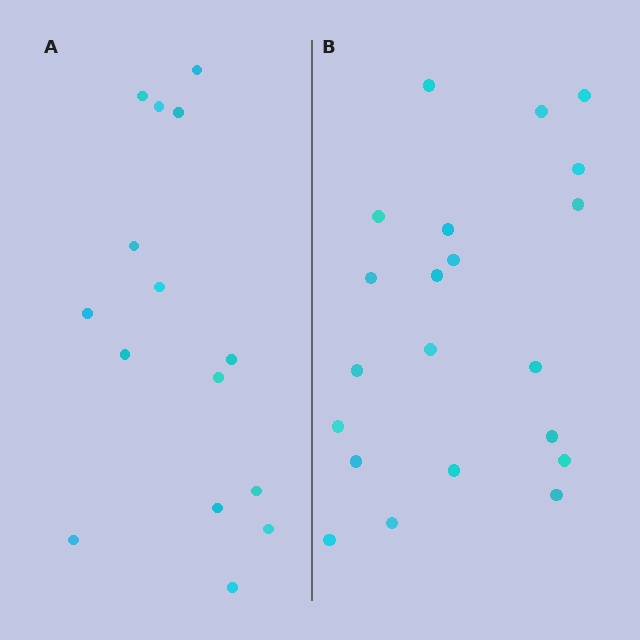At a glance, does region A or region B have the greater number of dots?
Region B (the right region) has more dots.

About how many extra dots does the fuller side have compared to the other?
Region B has about 6 more dots than region A.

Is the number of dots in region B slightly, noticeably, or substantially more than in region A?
Region B has noticeably more, but not dramatically so. The ratio is roughly 1.4 to 1.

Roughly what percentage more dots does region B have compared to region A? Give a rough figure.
About 40% more.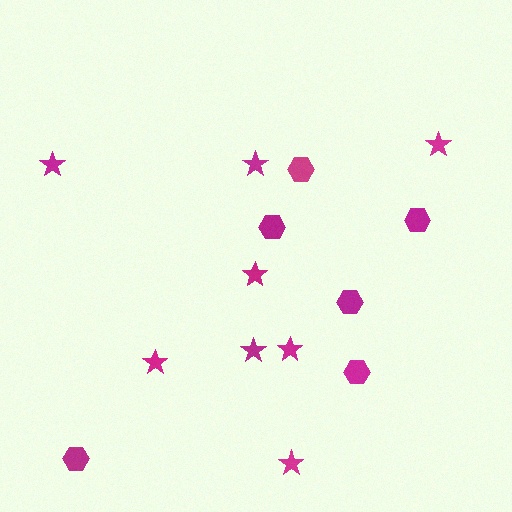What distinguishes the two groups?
There are 2 groups: one group of stars (8) and one group of hexagons (6).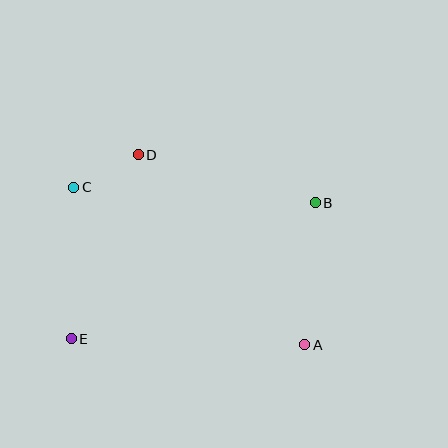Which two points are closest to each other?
Points C and D are closest to each other.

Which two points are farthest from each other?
Points A and C are farthest from each other.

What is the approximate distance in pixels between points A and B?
The distance between A and B is approximately 143 pixels.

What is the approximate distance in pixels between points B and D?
The distance between B and D is approximately 183 pixels.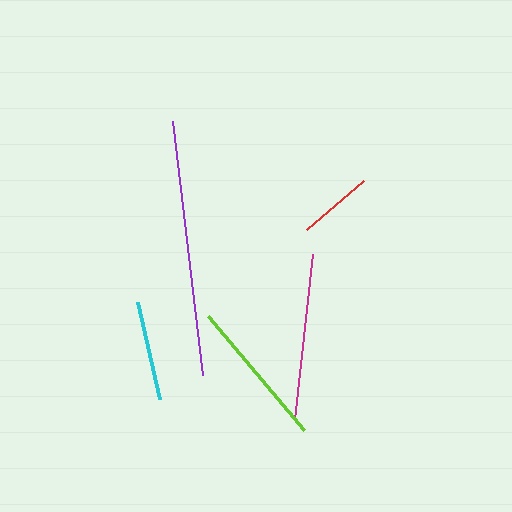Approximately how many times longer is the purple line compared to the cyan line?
The purple line is approximately 2.6 times the length of the cyan line.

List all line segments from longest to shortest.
From longest to shortest: purple, magenta, lime, cyan, red.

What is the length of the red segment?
The red segment is approximately 76 pixels long.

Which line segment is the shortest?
The red line is the shortest at approximately 76 pixels.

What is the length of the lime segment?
The lime segment is approximately 150 pixels long.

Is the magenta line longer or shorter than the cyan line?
The magenta line is longer than the cyan line.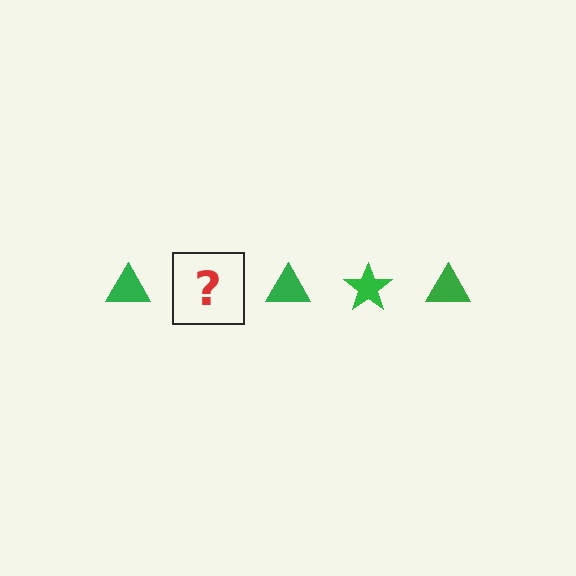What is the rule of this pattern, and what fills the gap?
The rule is that the pattern cycles through triangle, star shapes in green. The gap should be filled with a green star.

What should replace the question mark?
The question mark should be replaced with a green star.